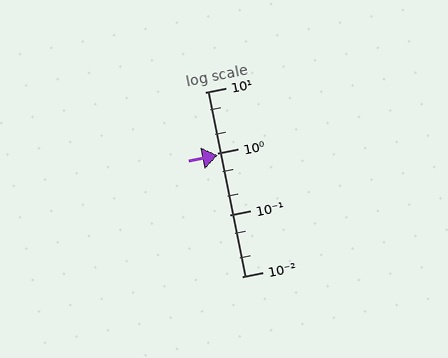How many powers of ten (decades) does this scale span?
The scale spans 3 decades, from 0.01 to 10.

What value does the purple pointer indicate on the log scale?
The pointer indicates approximately 0.94.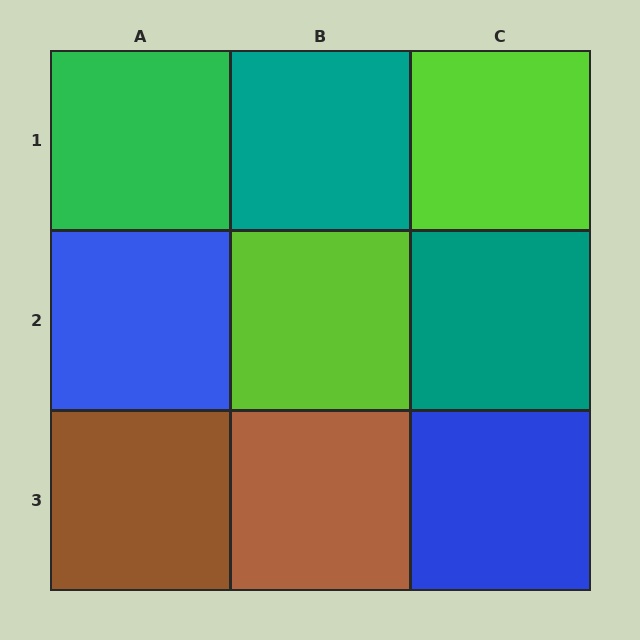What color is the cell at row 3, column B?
Brown.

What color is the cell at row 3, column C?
Blue.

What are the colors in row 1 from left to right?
Green, teal, lime.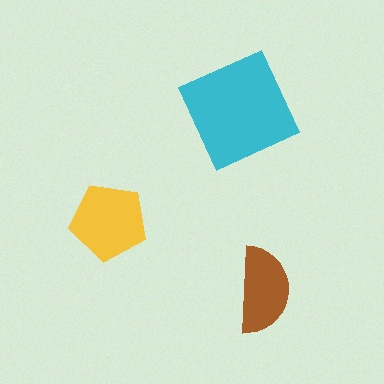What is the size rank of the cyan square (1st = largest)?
1st.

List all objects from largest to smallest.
The cyan square, the yellow pentagon, the brown semicircle.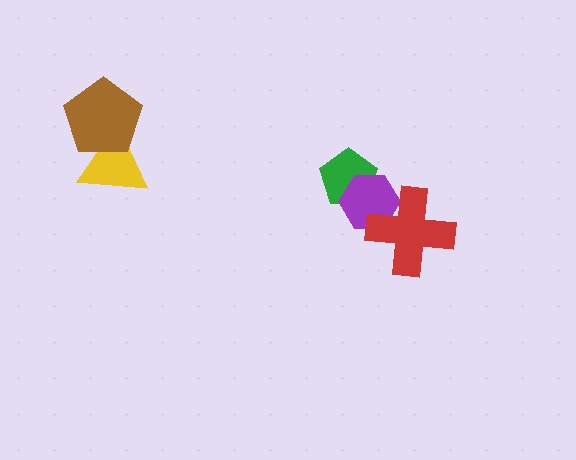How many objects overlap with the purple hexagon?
2 objects overlap with the purple hexagon.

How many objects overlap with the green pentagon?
1 object overlaps with the green pentagon.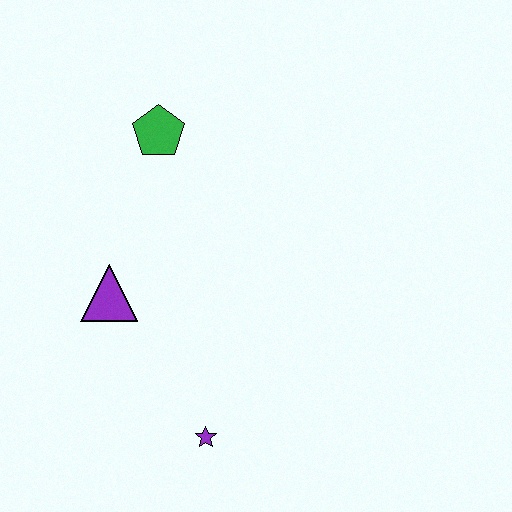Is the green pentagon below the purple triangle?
No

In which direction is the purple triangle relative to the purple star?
The purple triangle is above the purple star.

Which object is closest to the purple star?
The purple triangle is closest to the purple star.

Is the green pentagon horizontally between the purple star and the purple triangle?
Yes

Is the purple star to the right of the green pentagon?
Yes